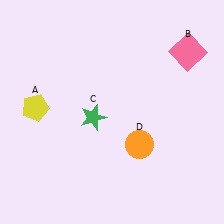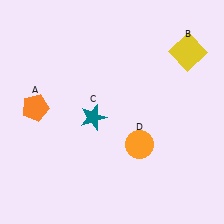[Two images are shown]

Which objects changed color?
A changed from yellow to orange. B changed from pink to yellow. C changed from green to teal.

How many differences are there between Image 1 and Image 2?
There are 3 differences between the two images.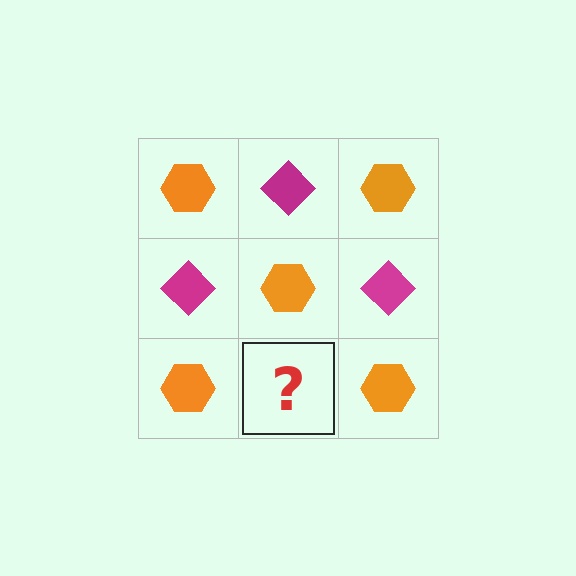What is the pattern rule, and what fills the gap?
The rule is that it alternates orange hexagon and magenta diamond in a checkerboard pattern. The gap should be filled with a magenta diamond.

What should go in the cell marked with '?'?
The missing cell should contain a magenta diamond.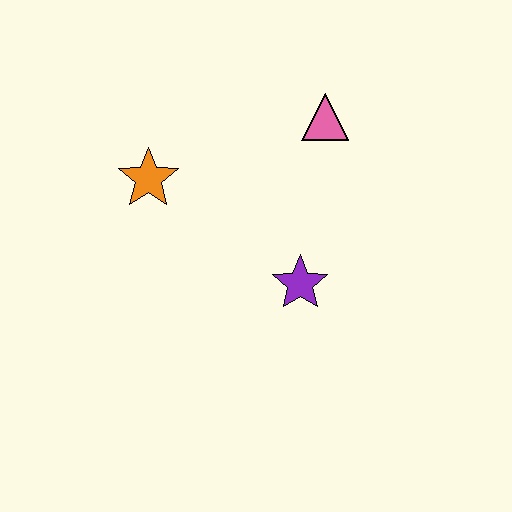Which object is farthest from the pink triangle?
The orange star is farthest from the pink triangle.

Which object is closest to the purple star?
The pink triangle is closest to the purple star.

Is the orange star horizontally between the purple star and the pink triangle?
No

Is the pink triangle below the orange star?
No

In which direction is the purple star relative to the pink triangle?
The purple star is below the pink triangle.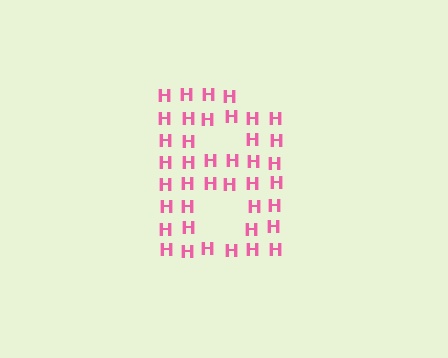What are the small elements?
The small elements are letter H's.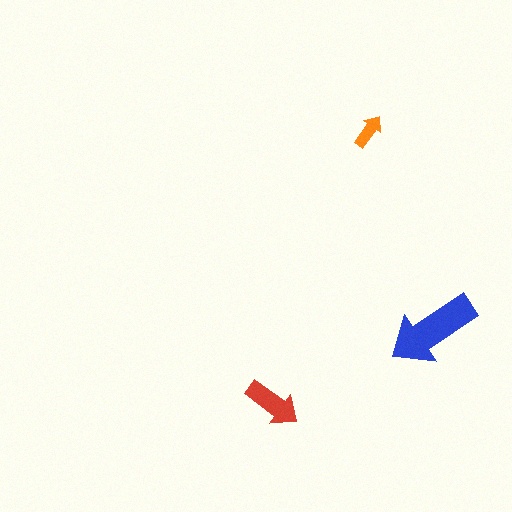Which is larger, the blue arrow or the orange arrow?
The blue one.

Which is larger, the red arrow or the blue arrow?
The blue one.